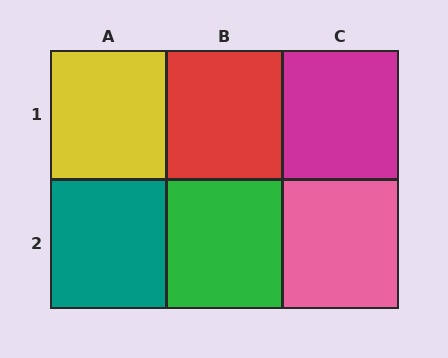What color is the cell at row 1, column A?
Yellow.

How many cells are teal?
1 cell is teal.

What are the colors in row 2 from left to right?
Teal, green, pink.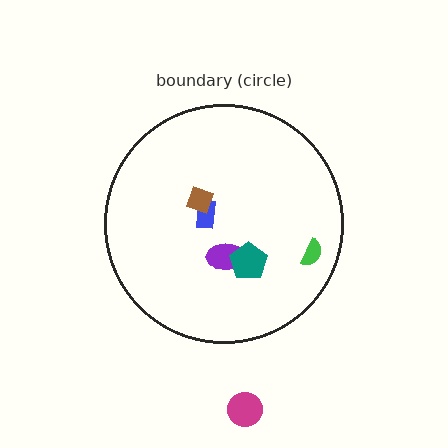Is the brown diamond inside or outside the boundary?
Inside.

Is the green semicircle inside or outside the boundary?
Inside.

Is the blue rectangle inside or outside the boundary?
Inside.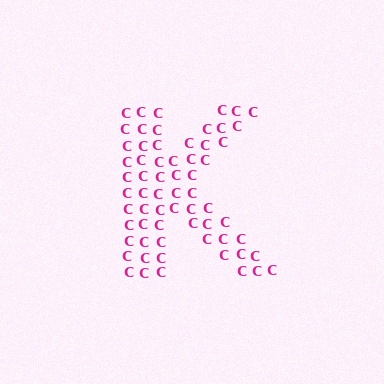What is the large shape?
The large shape is the letter K.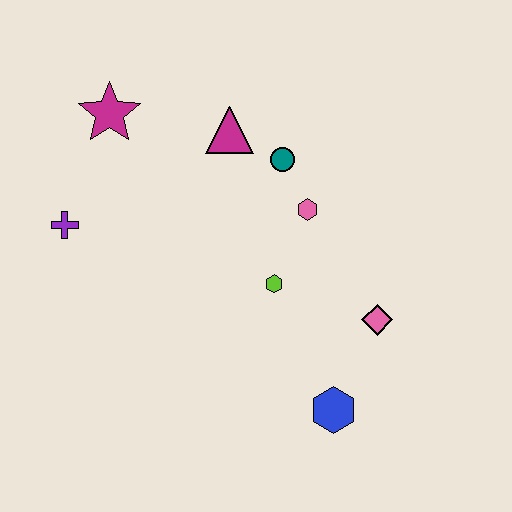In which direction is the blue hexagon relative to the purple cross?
The blue hexagon is to the right of the purple cross.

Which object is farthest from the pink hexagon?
The purple cross is farthest from the pink hexagon.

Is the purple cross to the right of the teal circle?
No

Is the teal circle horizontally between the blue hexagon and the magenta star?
Yes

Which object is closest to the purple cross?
The magenta star is closest to the purple cross.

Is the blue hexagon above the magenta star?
No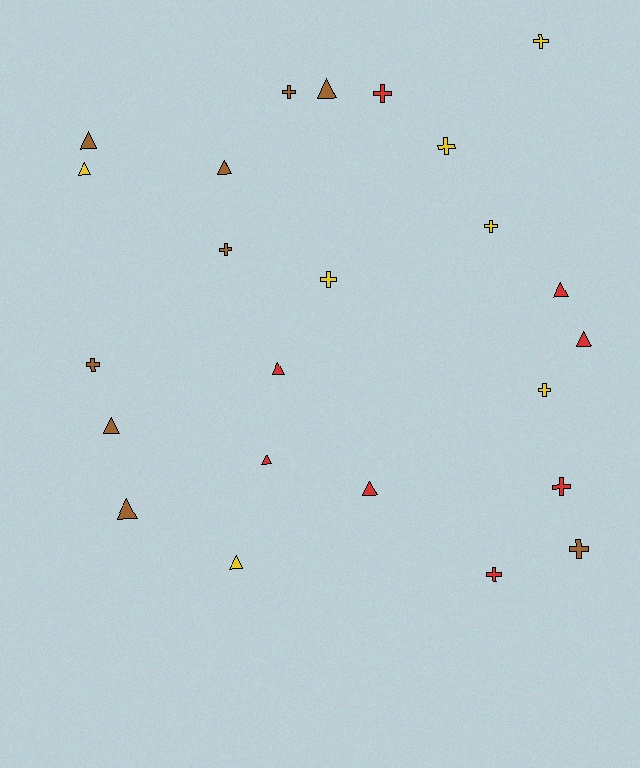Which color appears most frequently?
Brown, with 9 objects.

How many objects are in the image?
There are 24 objects.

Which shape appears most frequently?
Cross, with 12 objects.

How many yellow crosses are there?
There are 5 yellow crosses.